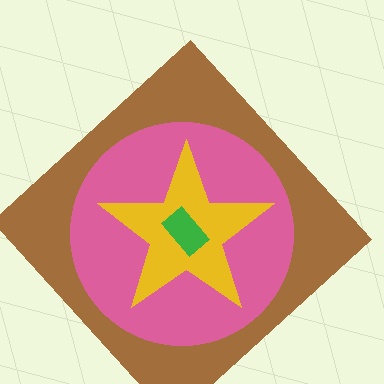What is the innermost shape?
The green rectangle.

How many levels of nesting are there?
4.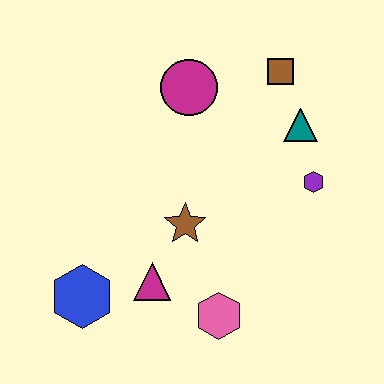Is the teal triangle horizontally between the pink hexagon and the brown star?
No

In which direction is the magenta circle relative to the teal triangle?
The magenta circle is to the left of the teal triangle.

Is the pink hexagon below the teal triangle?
Yes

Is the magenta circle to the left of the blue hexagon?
No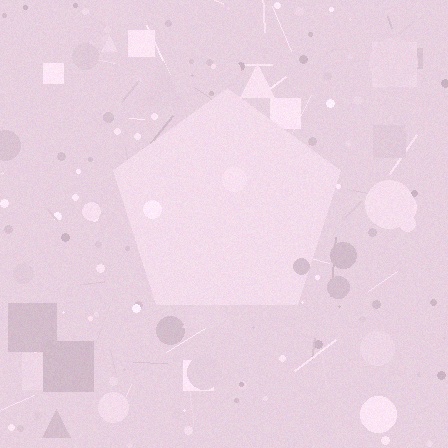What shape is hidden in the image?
A pentagon is hidden in the image.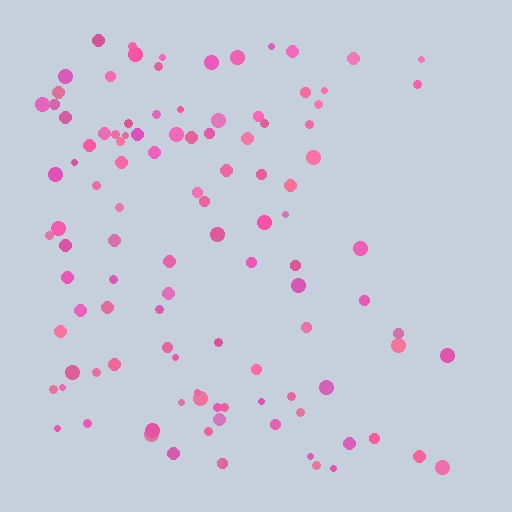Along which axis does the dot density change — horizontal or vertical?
Horizontal.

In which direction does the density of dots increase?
From right to left, with the left side densest.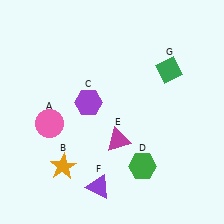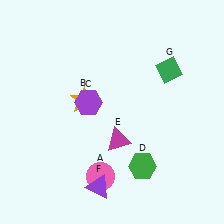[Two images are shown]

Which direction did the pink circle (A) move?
The pink circle (A) moved down.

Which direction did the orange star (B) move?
The orange star (B) moved up.